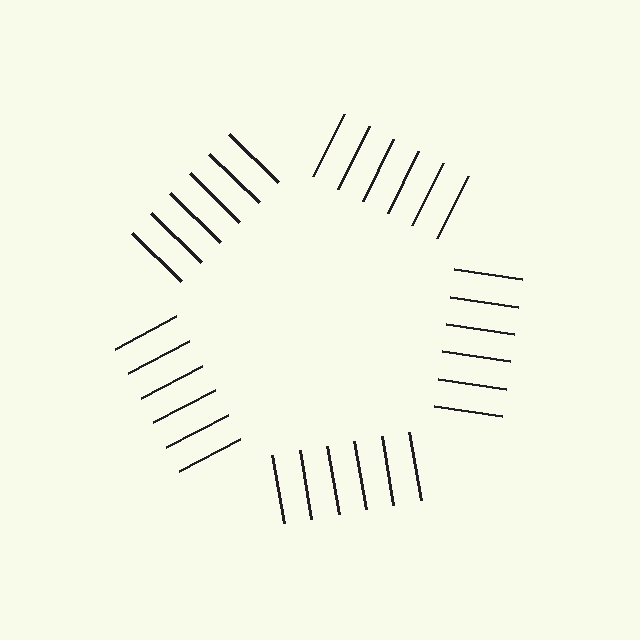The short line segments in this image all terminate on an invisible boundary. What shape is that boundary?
An illusory pentagon — the line segments terminate on its edges but no continuous stroke is drawn.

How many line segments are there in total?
30 — 6 along each of the 5 edges.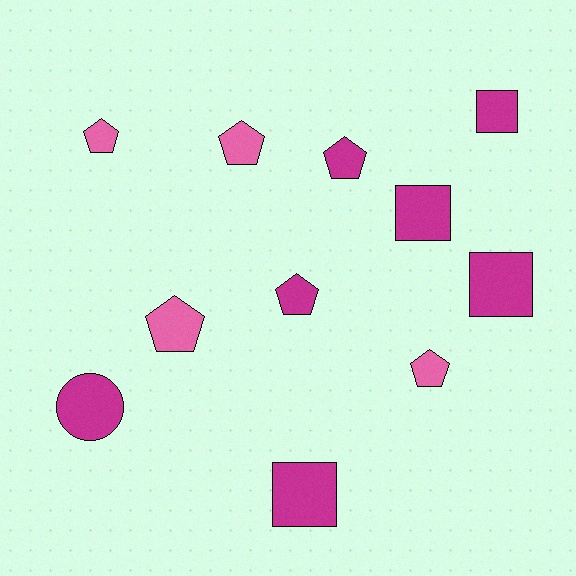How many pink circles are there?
There are no pink circles.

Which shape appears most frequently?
Pentagon, with 6 objects.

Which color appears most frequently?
Magenta, with 7 objects.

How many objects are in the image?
There are 11 objects.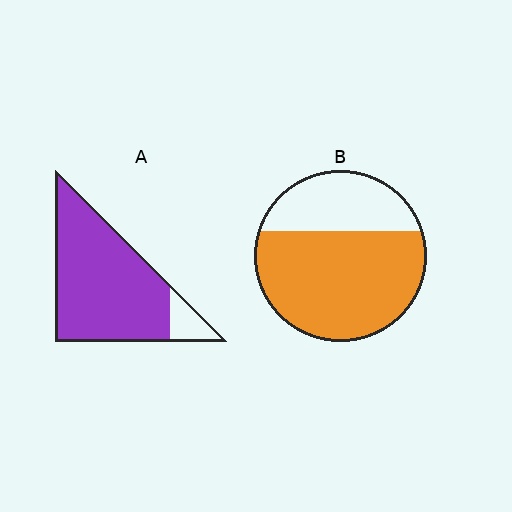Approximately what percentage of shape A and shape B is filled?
A is approximately 90% and B is approximately 70%.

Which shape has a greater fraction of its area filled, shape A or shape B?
Shape A.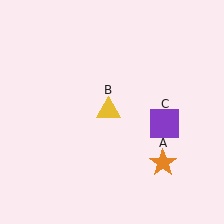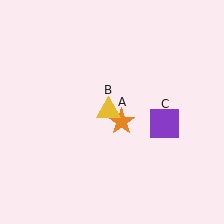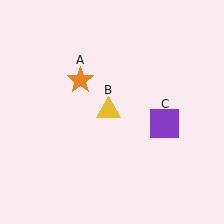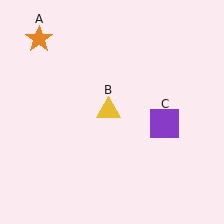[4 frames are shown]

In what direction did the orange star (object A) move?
The orange star (object A) moved up and to the left.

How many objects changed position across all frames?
1 object changed position: orange star (object A).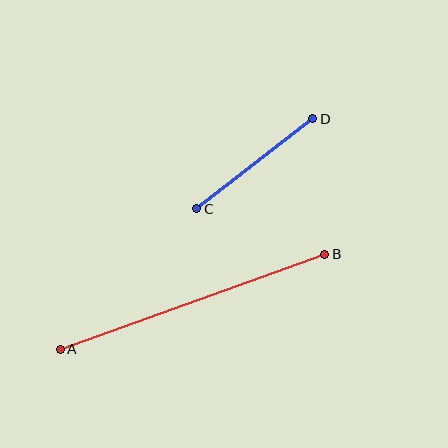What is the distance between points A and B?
The distance is approximately 281 pixels.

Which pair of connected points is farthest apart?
Points A and B are farthest apart.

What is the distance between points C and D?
The distance is approximately 147 pixels.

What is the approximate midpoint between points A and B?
The midpoint is at approximately (193, 302) pixels.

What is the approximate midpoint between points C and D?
The midpoint is at approximately (255, 164) pixels.